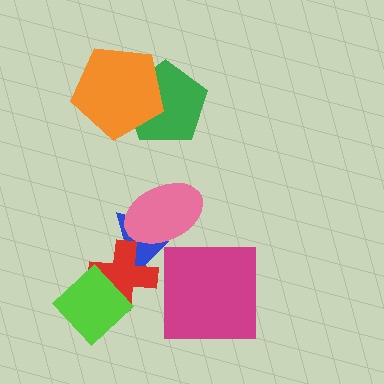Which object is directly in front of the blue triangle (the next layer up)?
The red cross is directly in front of the blue triangle.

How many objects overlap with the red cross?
2 objects overlap with the red cross.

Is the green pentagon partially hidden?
Yes, it is partially covered by another shape.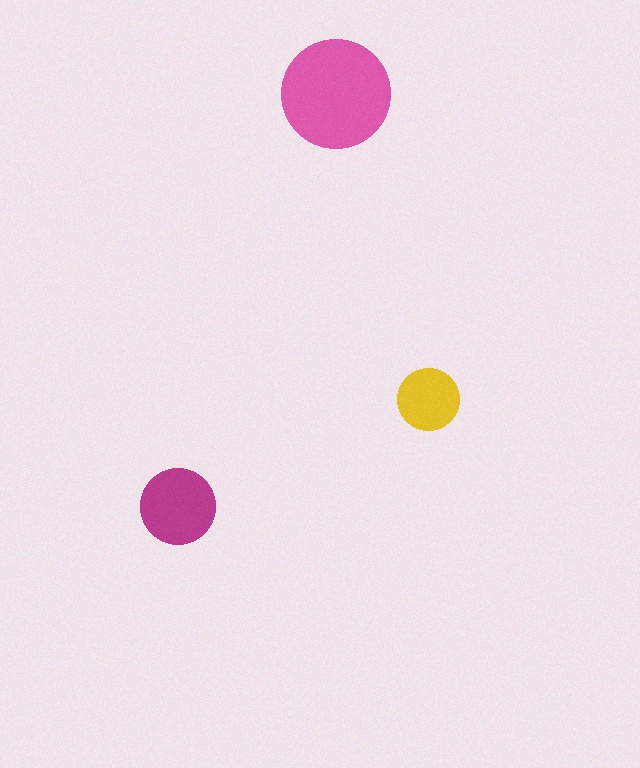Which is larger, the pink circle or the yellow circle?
The pink one.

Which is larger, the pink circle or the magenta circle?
The pink one.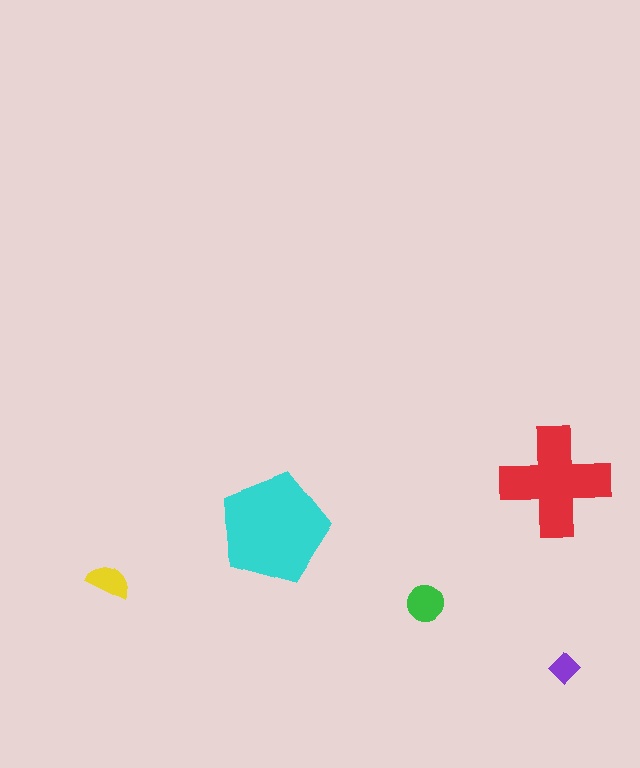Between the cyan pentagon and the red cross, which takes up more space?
The cyan pentagon.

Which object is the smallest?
The purple diamond.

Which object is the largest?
The cyan pentagon.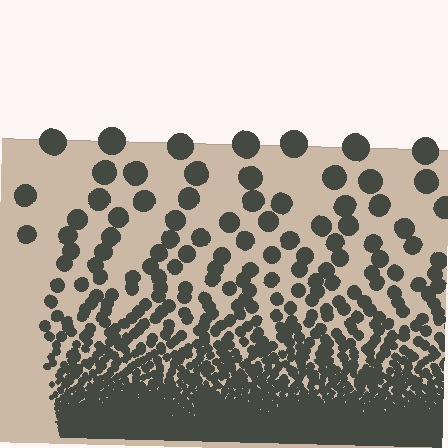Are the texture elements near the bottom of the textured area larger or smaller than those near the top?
Smaller. The gradient is inverted — elements near the bottom are smaller and denser.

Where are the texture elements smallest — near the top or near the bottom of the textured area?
Near the bottom.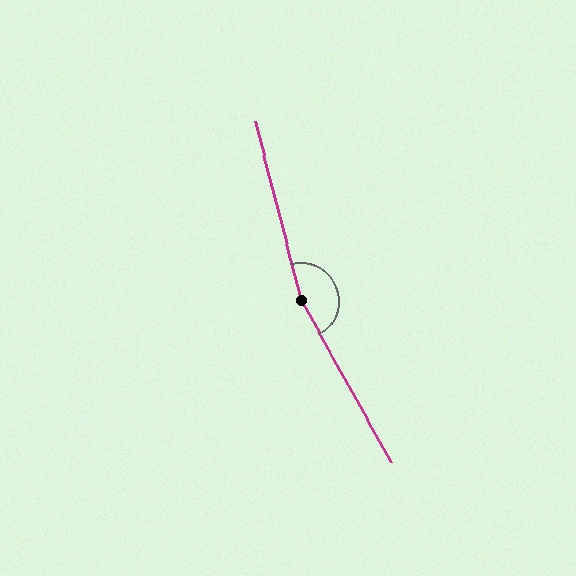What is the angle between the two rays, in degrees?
Approximately 165 degrees.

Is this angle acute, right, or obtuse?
It is obtuse.